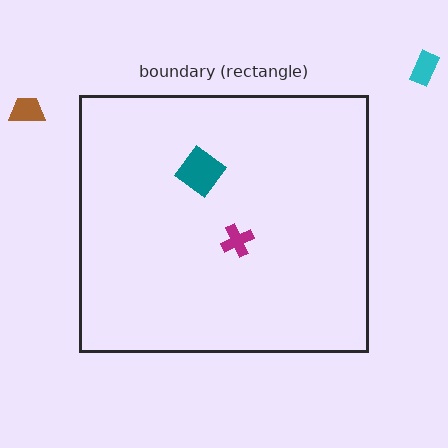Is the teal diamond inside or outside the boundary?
Inside.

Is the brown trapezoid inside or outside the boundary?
Outside.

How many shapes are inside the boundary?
2 inside, 2 outside.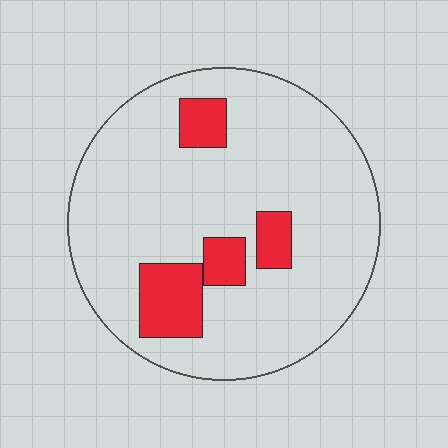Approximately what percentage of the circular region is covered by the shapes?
Approximately 15%.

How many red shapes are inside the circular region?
4.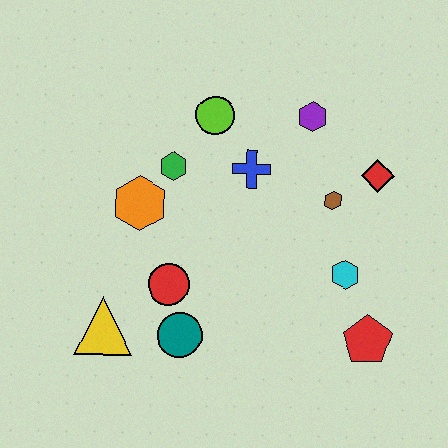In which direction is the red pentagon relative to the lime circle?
The red pentagon is below the lime circle.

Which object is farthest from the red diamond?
The yellow triangle is farthest from the red diamond.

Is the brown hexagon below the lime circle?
Yes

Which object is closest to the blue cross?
The lime circle is closest to the blue cross.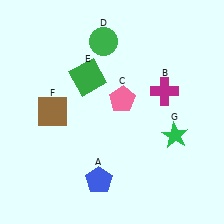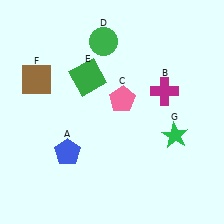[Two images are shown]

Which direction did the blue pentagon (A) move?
The blue pentagon (A) moved left.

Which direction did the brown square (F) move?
The brown square (F) moved up.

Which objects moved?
The objects that moved are: the blue pentagon (A), the brown square (F).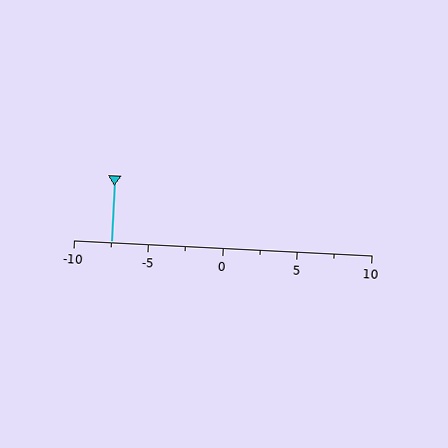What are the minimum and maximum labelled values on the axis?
The axis runs from -10 to 10.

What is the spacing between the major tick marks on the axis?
The major ticks are spaced 5 apart.